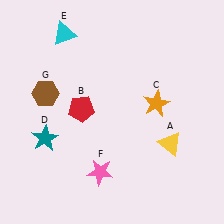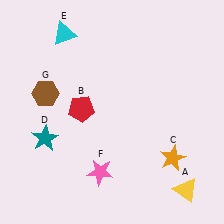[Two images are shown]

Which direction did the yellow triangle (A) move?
The yellow triangle (A) moved down.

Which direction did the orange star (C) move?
The orange star (C) moved down.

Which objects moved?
The objects that moved are: the yellow triangle (A), the orange star (C).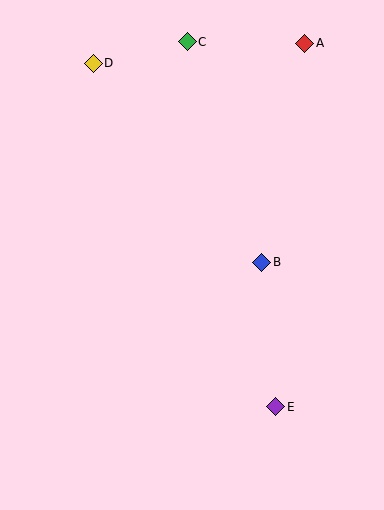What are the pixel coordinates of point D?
Point D is at (93, 63).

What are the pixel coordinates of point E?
Point E is at (276, 407).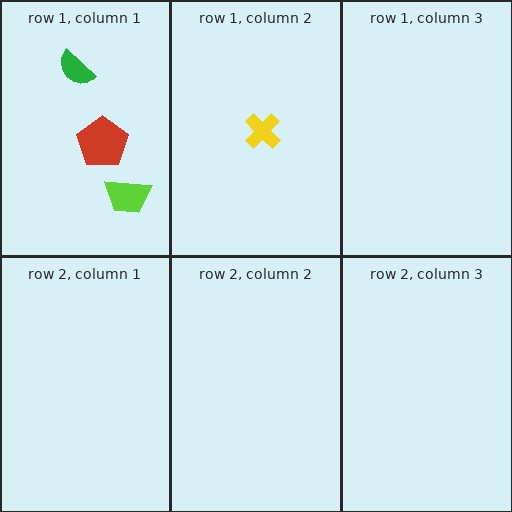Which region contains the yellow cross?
The row 1, column 2 region.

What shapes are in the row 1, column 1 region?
The green semicircle, the red pentagon, the lime trapezoid.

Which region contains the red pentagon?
The row 1, column 1 region.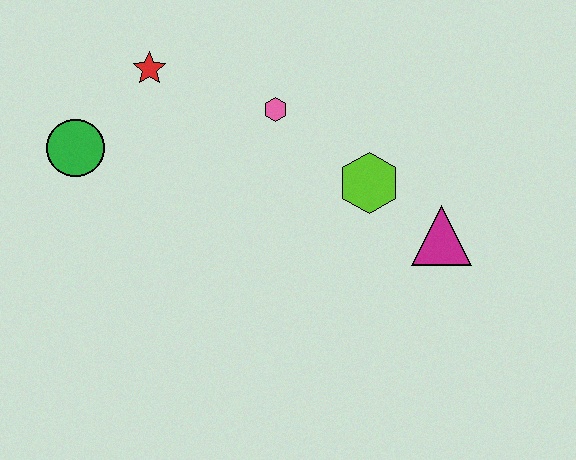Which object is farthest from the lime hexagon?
The green circle is farthest from the lime hexagon.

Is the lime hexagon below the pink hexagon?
Yes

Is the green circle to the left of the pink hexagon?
Yes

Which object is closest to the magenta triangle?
The lime hexagon is closest to the magenta triangle.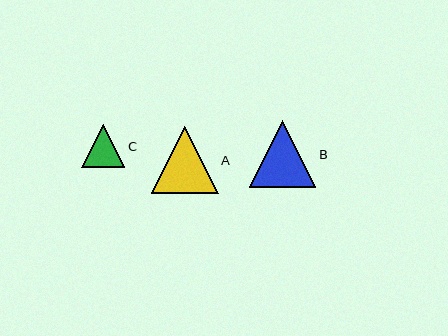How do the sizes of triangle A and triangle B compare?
Triangle A and triangle B are approximately the same size.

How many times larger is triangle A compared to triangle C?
Triangle A is approximately 1.5 times the size of triangle C.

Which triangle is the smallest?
Triangle C is the smallest with a size of approximately 43 pixels.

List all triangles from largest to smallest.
From largest to smallest: A, B, C.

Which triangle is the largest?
Triangle A is the largest with a size of approximately 67 pixels.